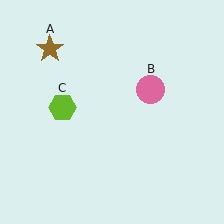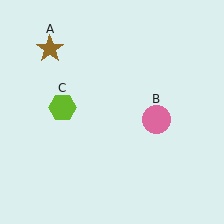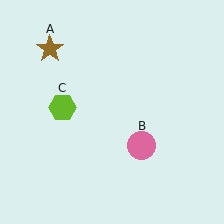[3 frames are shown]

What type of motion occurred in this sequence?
The pink circle (object B) rotated clockwise around the center of the scene.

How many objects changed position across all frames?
1 object changed position: pink circle (object B).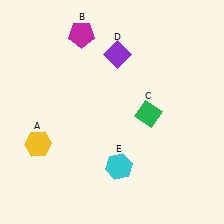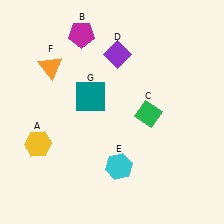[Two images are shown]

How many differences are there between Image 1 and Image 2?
There are 2 differences between the two images.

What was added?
An orange triangle (F), a teal square (G) were added in Image 2.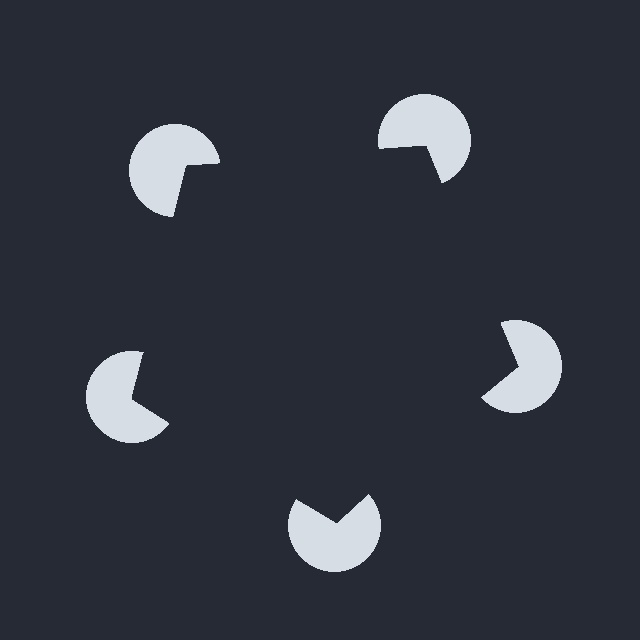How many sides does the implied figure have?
5 sides.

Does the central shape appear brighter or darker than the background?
It typically appears slightly darker than the background, even though no actual brightness change is drawn.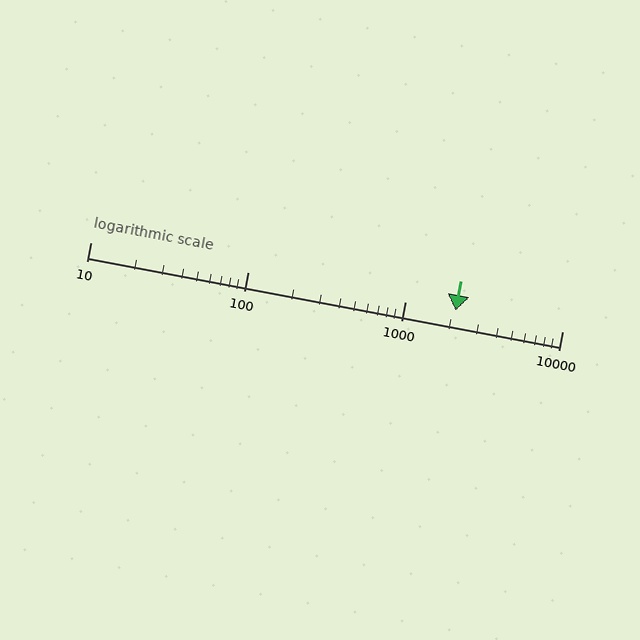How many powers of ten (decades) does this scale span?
The scale spans 3 decades, from 10 to 10000.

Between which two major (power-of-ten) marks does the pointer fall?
The pointer is between 1000 and 10000.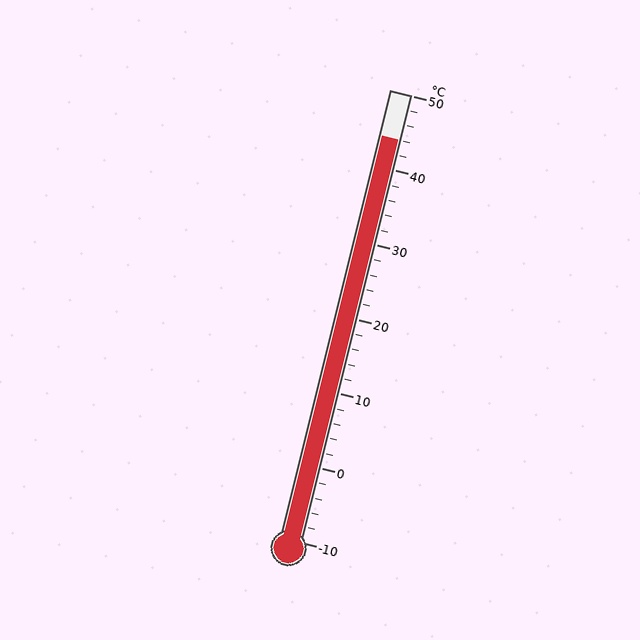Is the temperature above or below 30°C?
The temperature is above 30°C.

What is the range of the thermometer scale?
The thermometer scale ranges from -10°C to 50°C.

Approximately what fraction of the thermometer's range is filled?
The thermometer is filled to approximately 90% of its range.